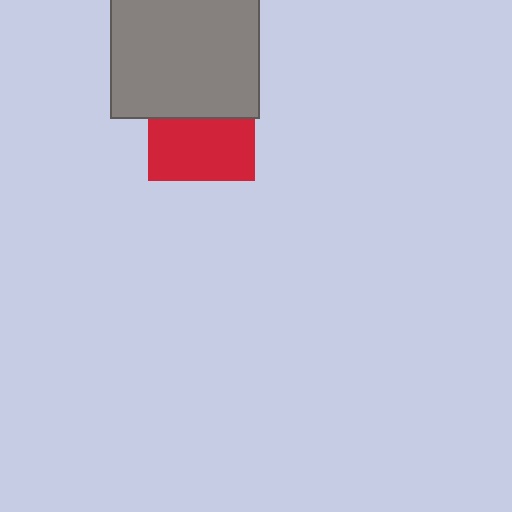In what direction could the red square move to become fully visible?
The red square could move down. That would shift it out from behind the gray rectangle entirely.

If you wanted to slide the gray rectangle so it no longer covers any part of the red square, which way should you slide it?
Slide it up — that is the most direct way to separate the two shapes.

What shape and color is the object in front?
The object in front is a gray rectangle.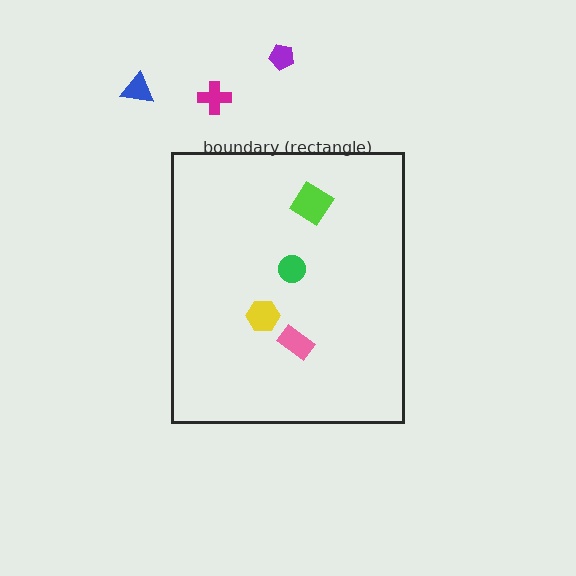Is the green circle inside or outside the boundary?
Inside.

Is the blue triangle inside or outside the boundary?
Outside.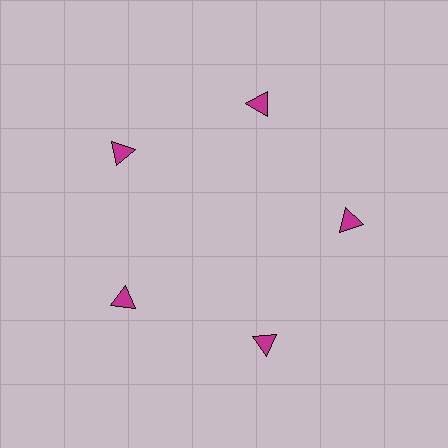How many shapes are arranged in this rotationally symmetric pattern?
There are 5 shapes, arranged in 5 groups of 1.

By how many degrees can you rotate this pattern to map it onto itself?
The pattern maps onto itself every 72 degrees of rotation.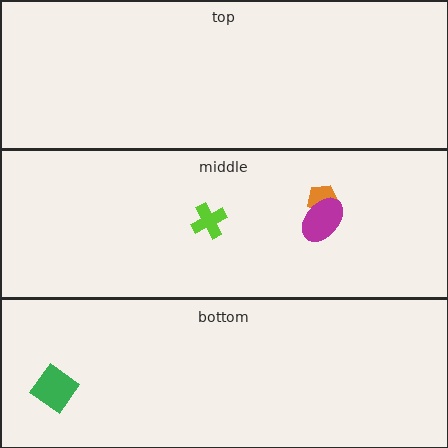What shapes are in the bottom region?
The green diamond.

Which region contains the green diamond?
The bottom region.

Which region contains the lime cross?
The middle region.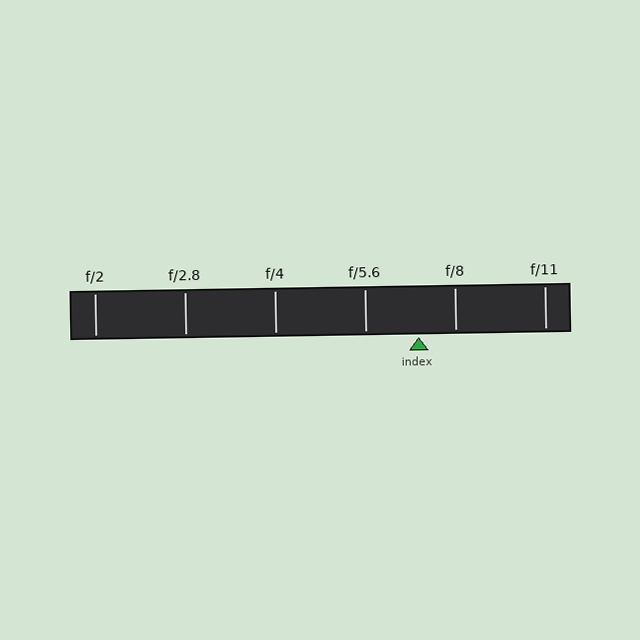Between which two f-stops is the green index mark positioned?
The index mark is between f/5.6 and f/8.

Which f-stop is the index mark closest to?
The index mark is closest to f/8.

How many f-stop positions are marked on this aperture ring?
There are 6 f-stop positions marked.